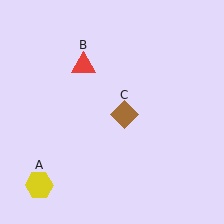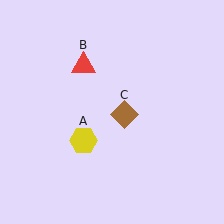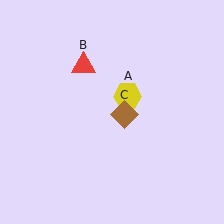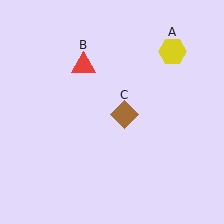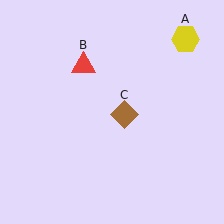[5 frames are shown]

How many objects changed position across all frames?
1 object changed position: yellow hexagon (object A).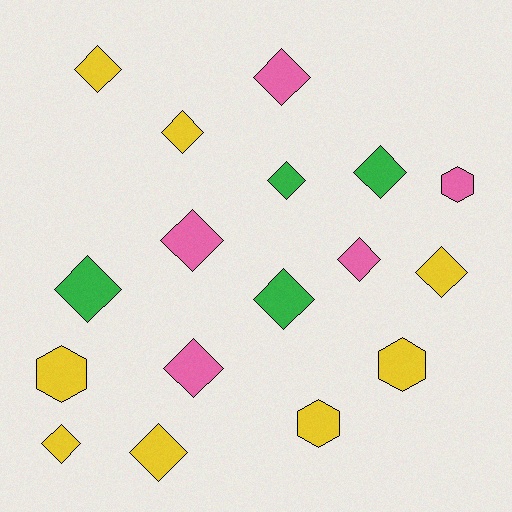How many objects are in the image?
There are 17 objects.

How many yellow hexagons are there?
There are 3 yellow hexagons.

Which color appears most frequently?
Yellow, with 8 objects.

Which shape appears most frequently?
Diamond, with 13 objects.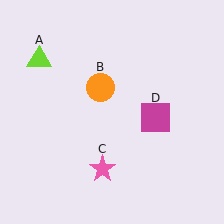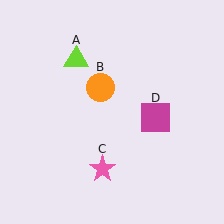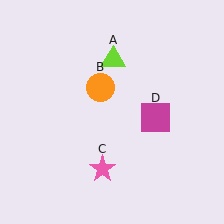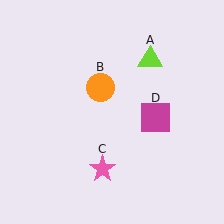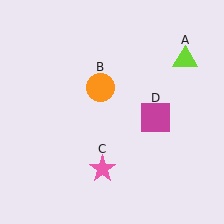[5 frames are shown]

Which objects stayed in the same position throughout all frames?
Orange circle (object B) and pink star (object C) and magenta square (object D) remained stationary.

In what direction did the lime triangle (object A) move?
The lime triangle (object A) moved right.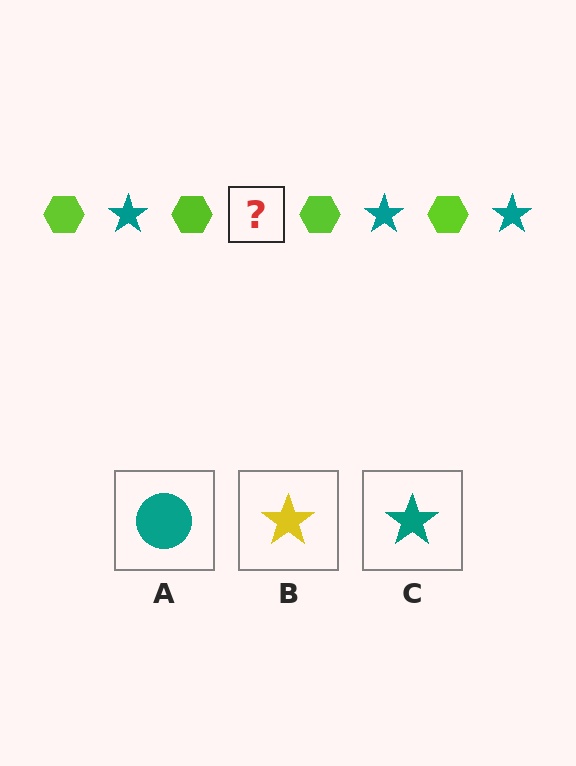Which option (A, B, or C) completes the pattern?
C.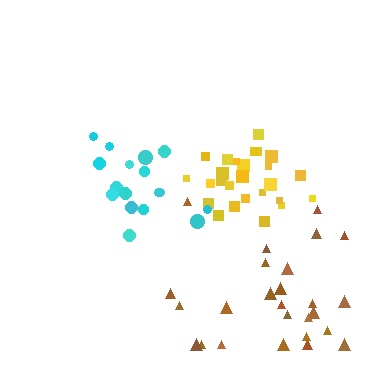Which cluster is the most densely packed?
Yellow.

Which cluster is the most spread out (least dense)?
Brown.